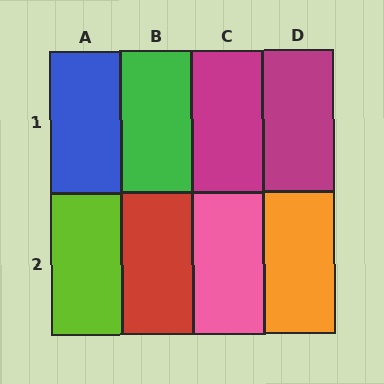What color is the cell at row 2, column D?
Orange.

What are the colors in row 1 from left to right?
Blue, green, magenta, magenta.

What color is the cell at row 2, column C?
Pink.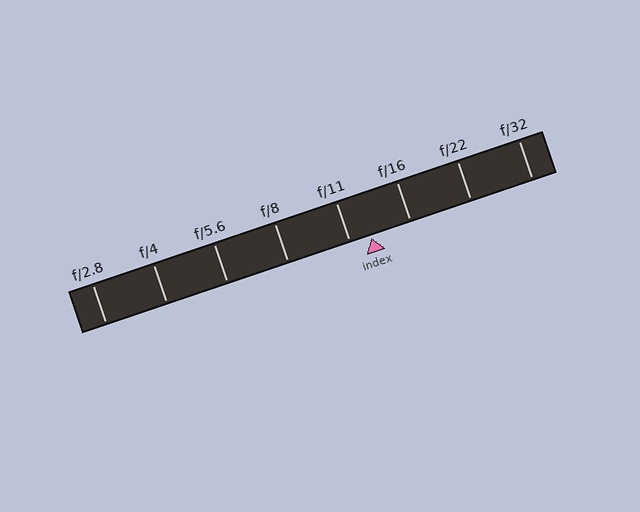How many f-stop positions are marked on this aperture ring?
There are 8 f-stop positions marked.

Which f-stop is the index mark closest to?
The index mark is closest to f/11.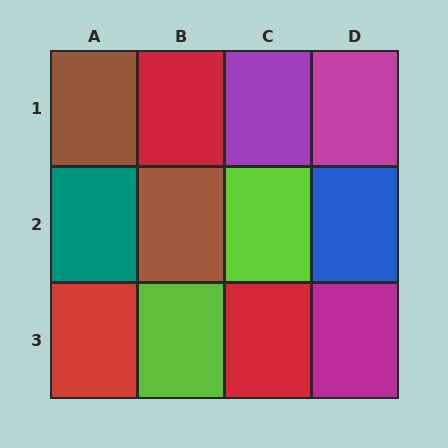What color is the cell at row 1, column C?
Purple.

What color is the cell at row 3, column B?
Lime.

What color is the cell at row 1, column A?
Brown.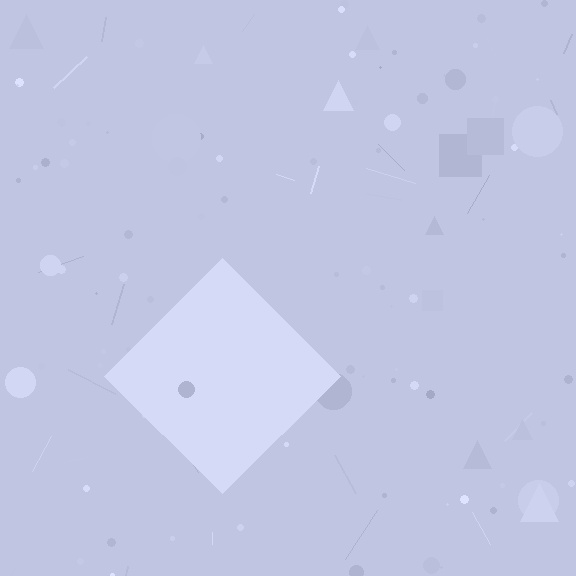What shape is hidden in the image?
A diamond is hidden in the image.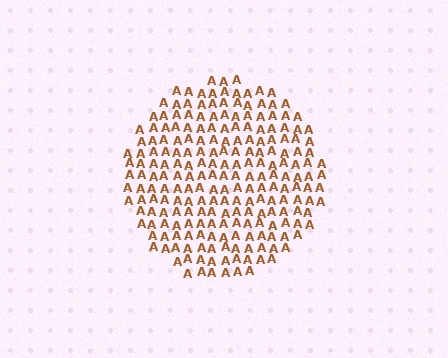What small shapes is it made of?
It is made of small letter A's.